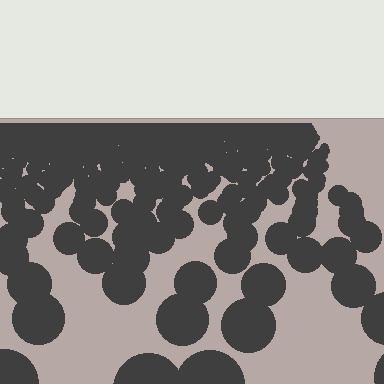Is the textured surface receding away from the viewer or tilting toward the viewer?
The surface is receding away from the viewer. Texture elements get smaller and denser toward the top.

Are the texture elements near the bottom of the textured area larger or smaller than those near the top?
Larger. Near the bottom, elements are closer to the viewer and appear at a bigger on-screen size.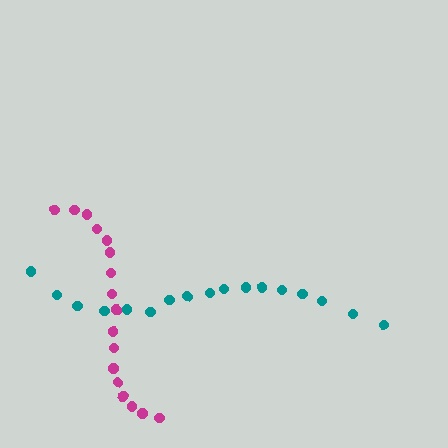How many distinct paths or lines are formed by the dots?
There are 2 distinct paths.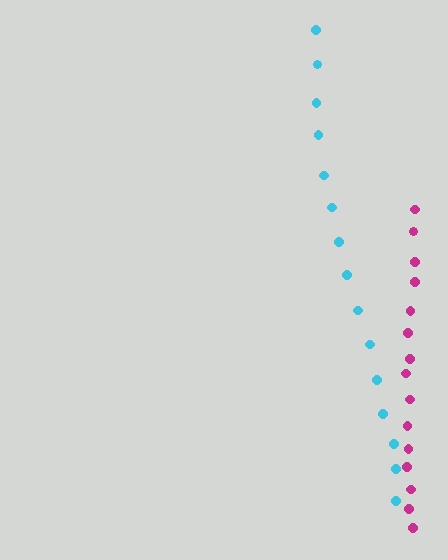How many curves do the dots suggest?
There are 2 distinct paths.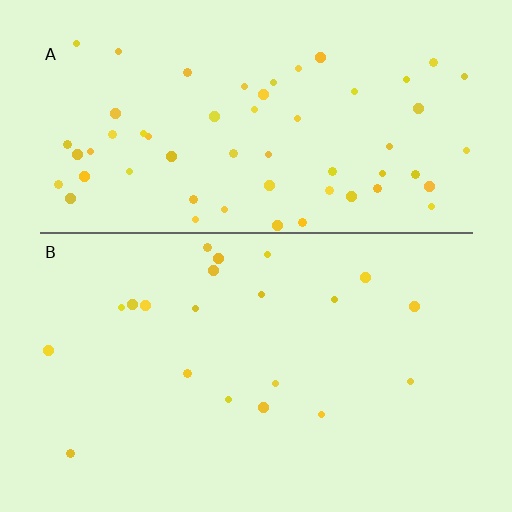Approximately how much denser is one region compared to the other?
Approximately 2.9× — region A over region B.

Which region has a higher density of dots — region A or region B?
A (the top).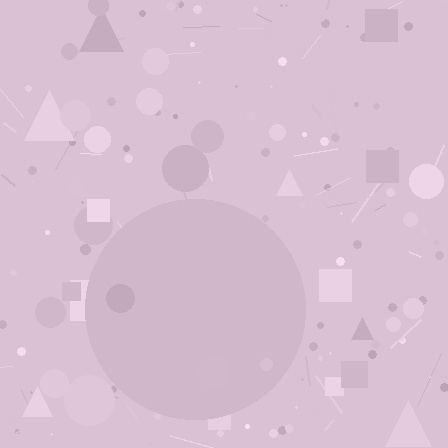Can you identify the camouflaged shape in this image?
The camouflaged shape is a circle.